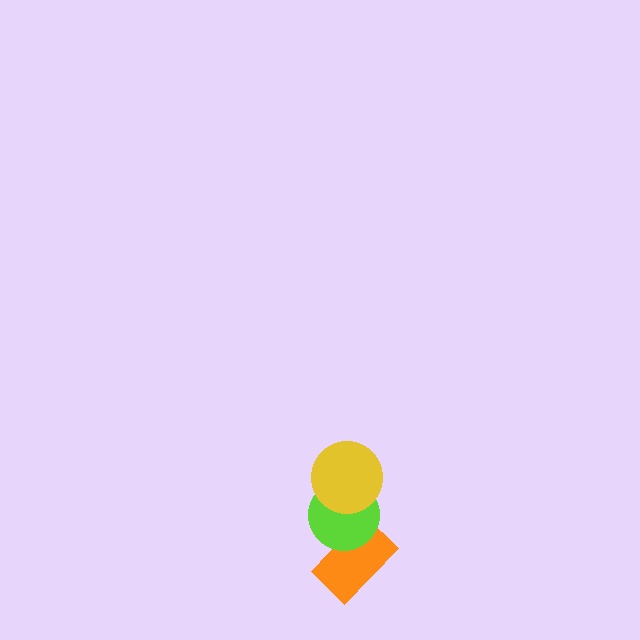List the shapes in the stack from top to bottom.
From top to bottom: the yellow circle, the lime circle, the orange rectangle.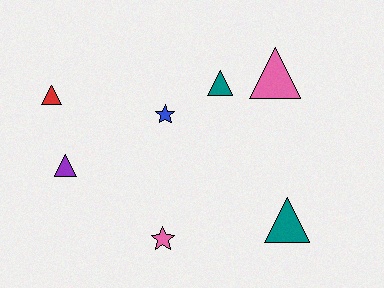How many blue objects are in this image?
There is 1 blue object.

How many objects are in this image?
There are 7 objects.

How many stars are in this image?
There are 2 stars.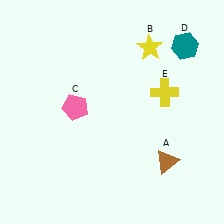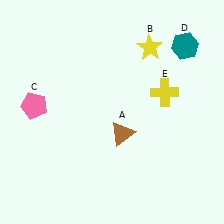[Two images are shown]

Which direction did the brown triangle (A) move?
The brown triangle (A) moved left.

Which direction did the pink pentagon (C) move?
The pink pentagon (C) moved left.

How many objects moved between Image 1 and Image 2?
2 objects moved between the two images.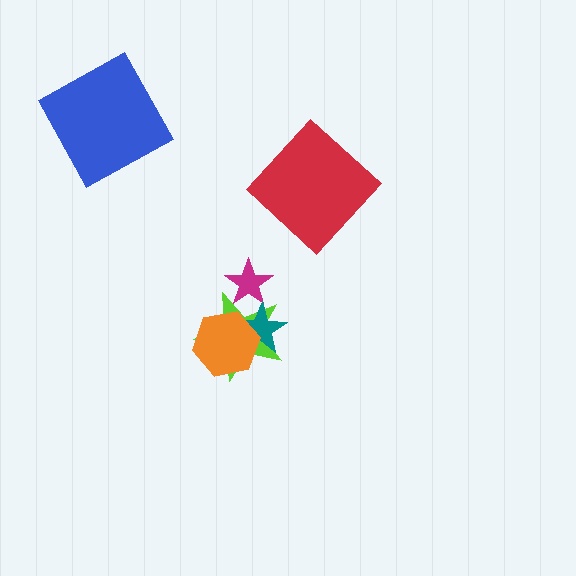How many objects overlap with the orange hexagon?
2 objects overlap with the orange hexagon.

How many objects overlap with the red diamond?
0 objects overlap with the red diamond.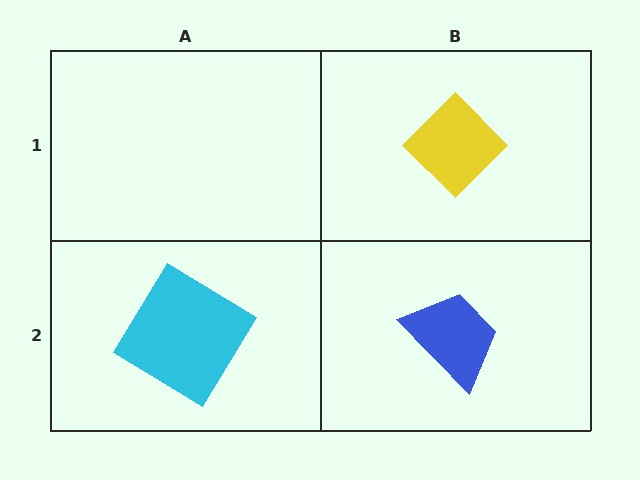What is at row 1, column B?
A yellow diamond.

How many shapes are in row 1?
1 shape.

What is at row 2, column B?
A blue trapezoid.